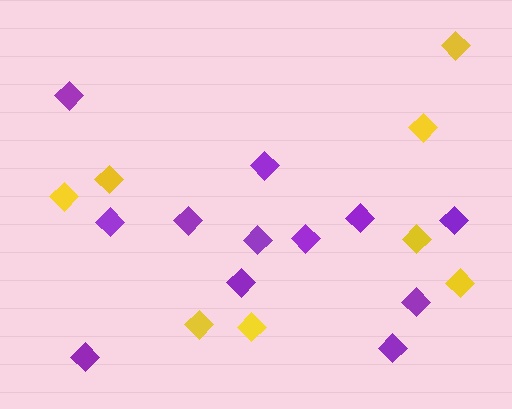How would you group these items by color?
There are 2 groups: one group of yellow diamonds (8) and one group of purple diamonds (12).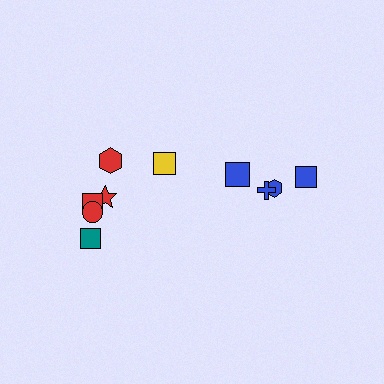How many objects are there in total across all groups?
There are 10 objects.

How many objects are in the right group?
There are 4 objects.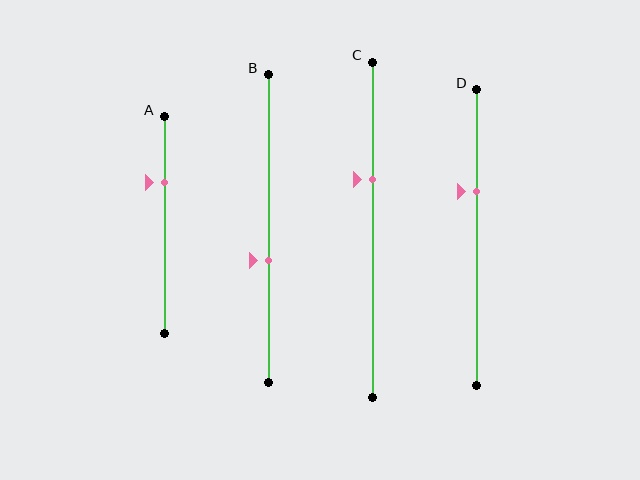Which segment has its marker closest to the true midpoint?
Segment B has its marker closest to the true midpoint.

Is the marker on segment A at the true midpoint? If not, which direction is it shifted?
No, the marker on segment A is shifted upward by about 20% of the segment length.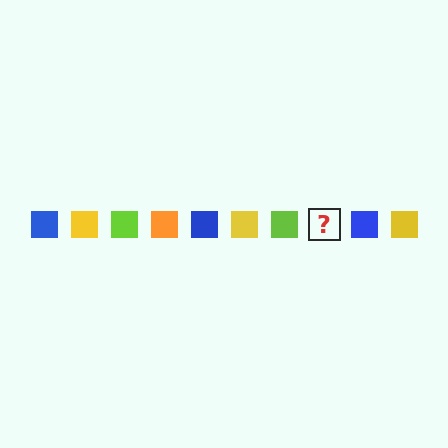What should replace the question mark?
The question mark should be replaced with an orange square.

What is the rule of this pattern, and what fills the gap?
The rule is that the pattern cycles through blue, yellow, lime, orange squares. The gap should be filled with an orange square.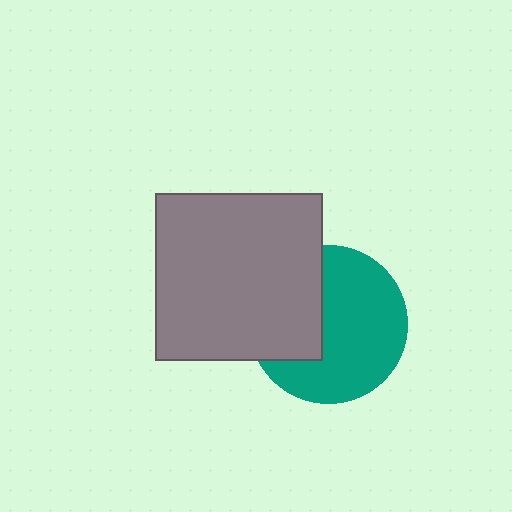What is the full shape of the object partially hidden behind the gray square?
The partially hidden object is a teal circle.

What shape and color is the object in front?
The object in front is a gray square.